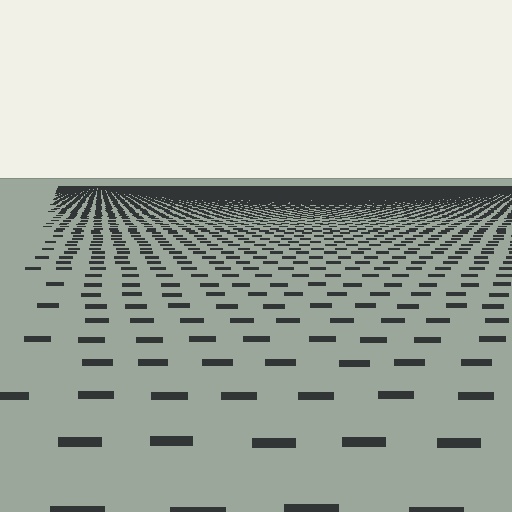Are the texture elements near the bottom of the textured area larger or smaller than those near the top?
Larger. Near the bottom, elements are closer to the viewer and appear at a bigger on-screen size.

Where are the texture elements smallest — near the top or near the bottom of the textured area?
Near the top.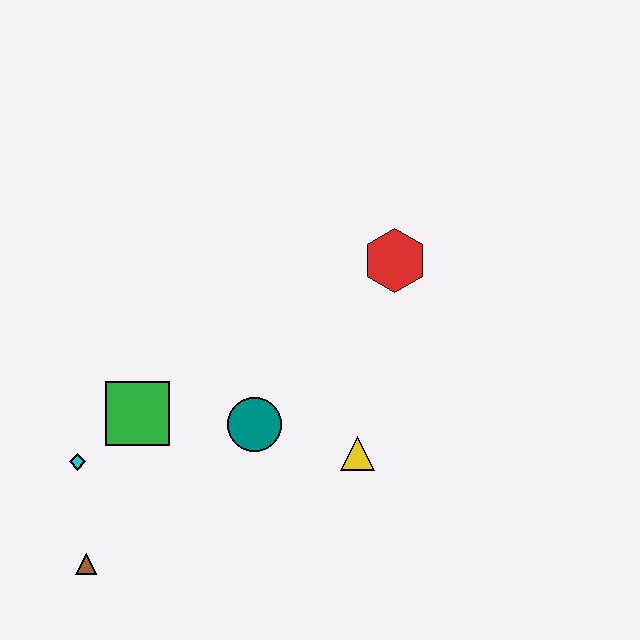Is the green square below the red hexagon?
Yes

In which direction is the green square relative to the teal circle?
The green square is to the left of the teal circle.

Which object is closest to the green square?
The cyan diamond is closest to the green square.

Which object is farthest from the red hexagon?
The brown triangle is farthest from the red hexagon.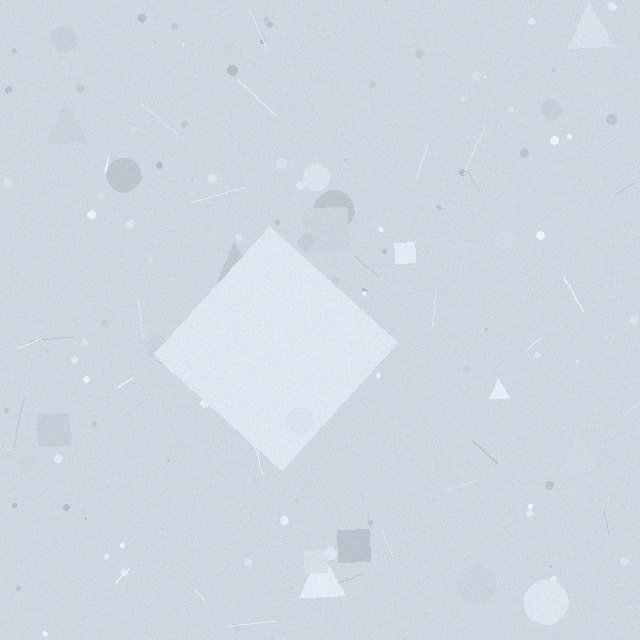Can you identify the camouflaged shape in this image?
The camouflaged shape is a diamond.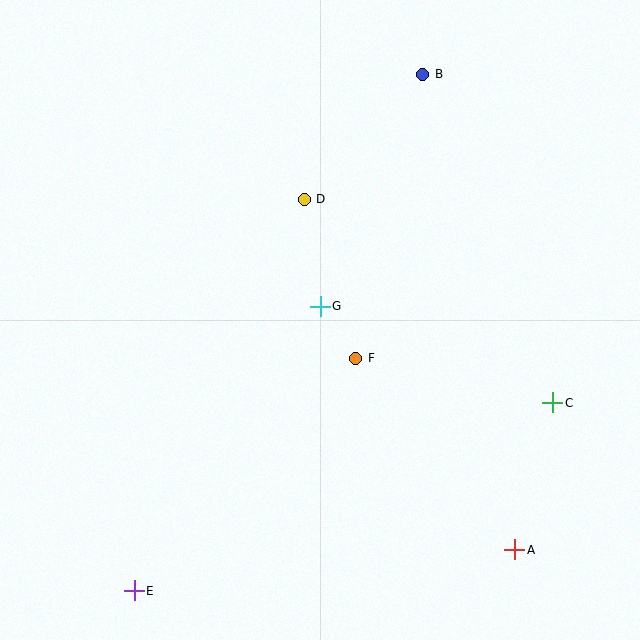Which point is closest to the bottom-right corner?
Point A is closest to the bottom-right corner.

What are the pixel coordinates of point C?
Point C is at (553, 403).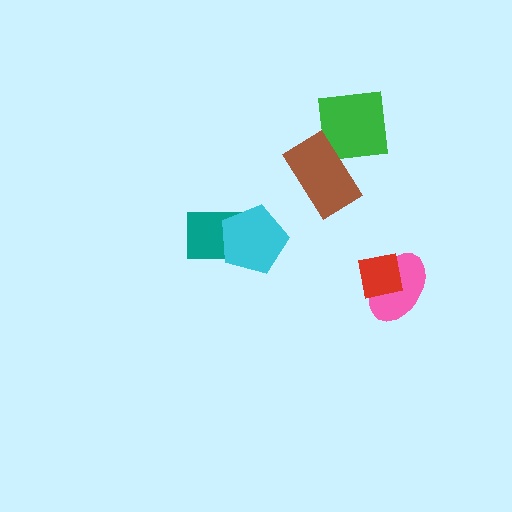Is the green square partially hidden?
Yes, it is partially covered by another shape.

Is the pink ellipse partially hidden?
Yes, it is partially covered by another shape.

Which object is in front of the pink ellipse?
The red square is in front of the pink ellipse.